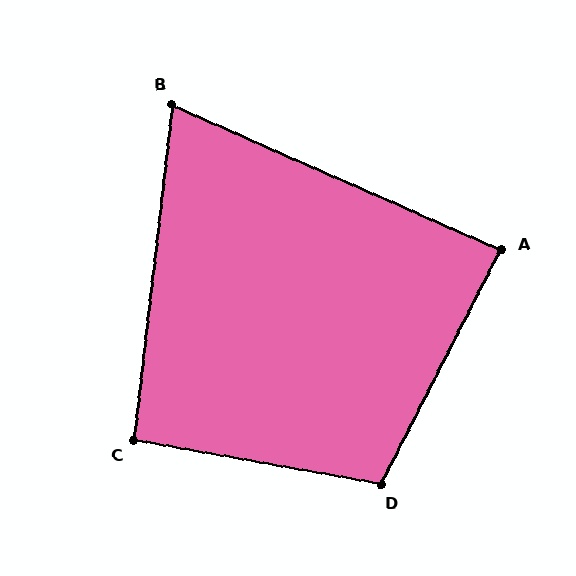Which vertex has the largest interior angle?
D, at approximately 107 degrees.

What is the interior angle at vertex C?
Approximately 93 degrees (approximately right).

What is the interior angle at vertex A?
Approximately 87 degrees (approximately right).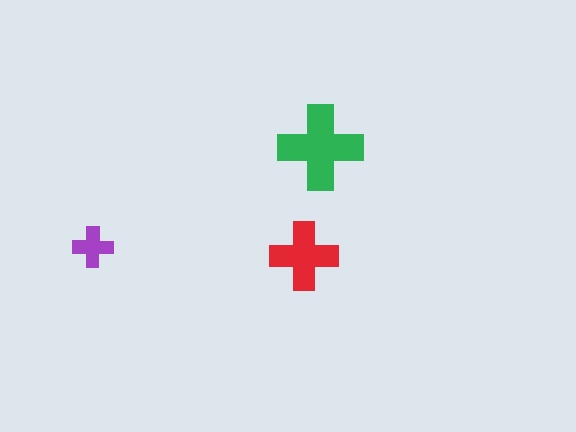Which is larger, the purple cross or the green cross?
The green one.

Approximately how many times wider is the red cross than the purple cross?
About 1.5 times wider.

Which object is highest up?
The green cross is topmost.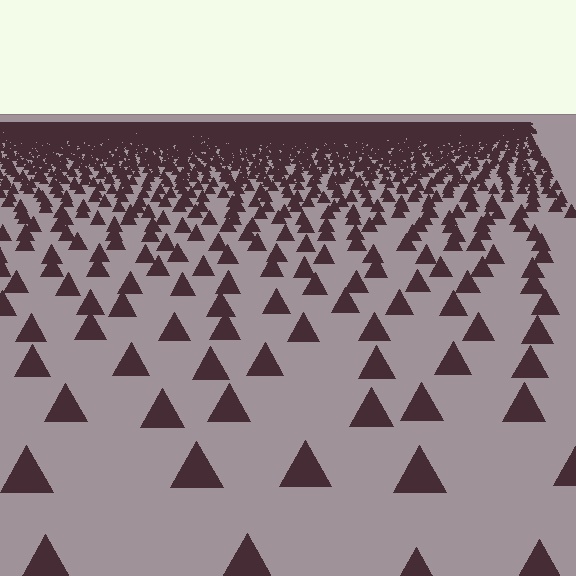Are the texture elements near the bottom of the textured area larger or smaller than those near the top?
Larger. Near the bottom, elements are closer to the viewer and appear at a bigger on-screen size.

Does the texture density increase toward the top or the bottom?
Density increases toward the top.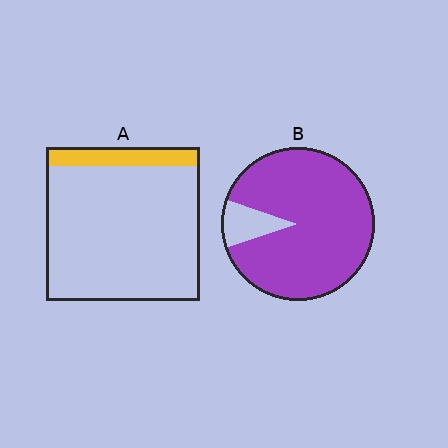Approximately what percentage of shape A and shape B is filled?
A is approximately 10% and B is approximately 90%.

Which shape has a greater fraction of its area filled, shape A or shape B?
Shape B.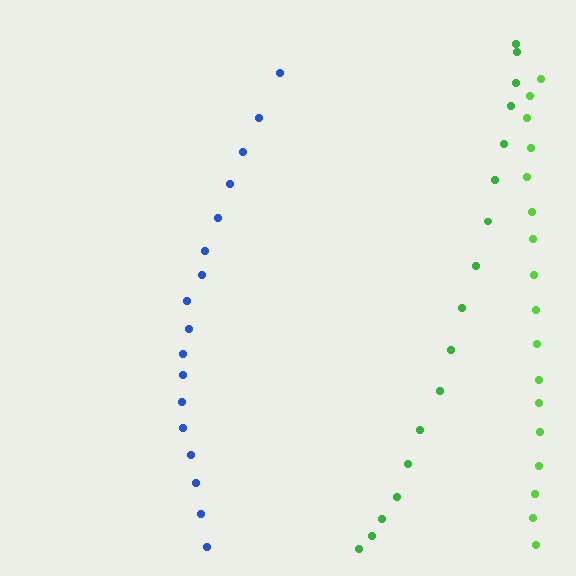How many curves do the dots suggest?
There are 3 distinct paths.